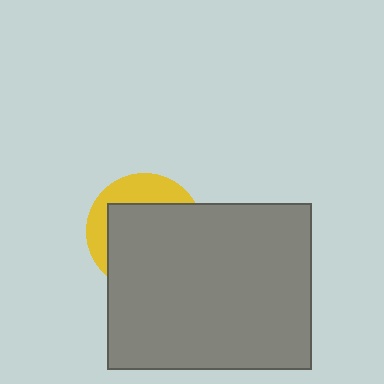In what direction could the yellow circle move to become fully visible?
The yellow circle could move toward the upper-left. That would shift it out from behind the gray rectangle entirely.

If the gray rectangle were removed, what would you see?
You would see the complete yellow circle.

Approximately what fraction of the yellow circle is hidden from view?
Roughly 68% of the yellow circle is hidden behind the gray rectangle.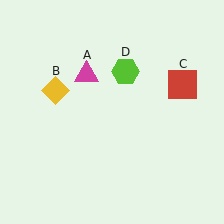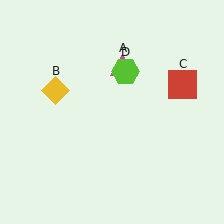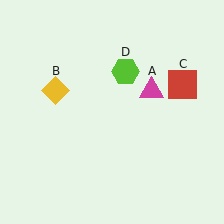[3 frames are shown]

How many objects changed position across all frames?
1 object changed position: magenta triangle (object A).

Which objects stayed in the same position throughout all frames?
Yellow diamond (object B) and red square (object C) and lime hexagon (object D) remained stationary.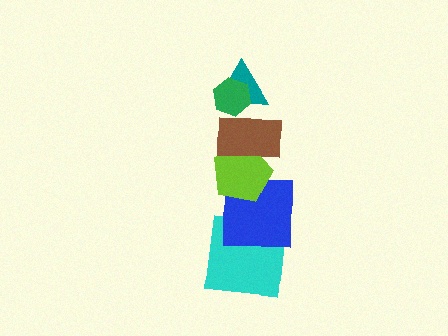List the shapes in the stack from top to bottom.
From top to bottom: the green hexagon, the teal triangle, the brown rectangle, the lime pentagon, the blue square, the cyan square.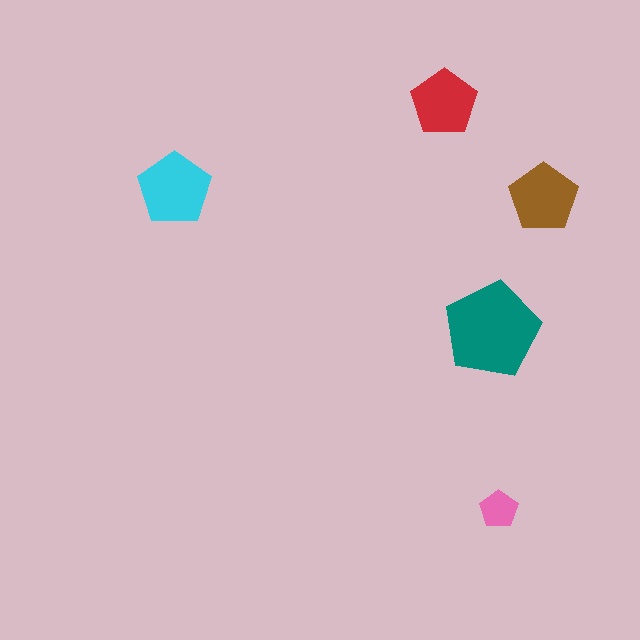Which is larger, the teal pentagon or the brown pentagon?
The teal one.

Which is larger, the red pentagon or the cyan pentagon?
The cyan one.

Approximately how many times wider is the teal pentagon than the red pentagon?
About 1.5 times wider.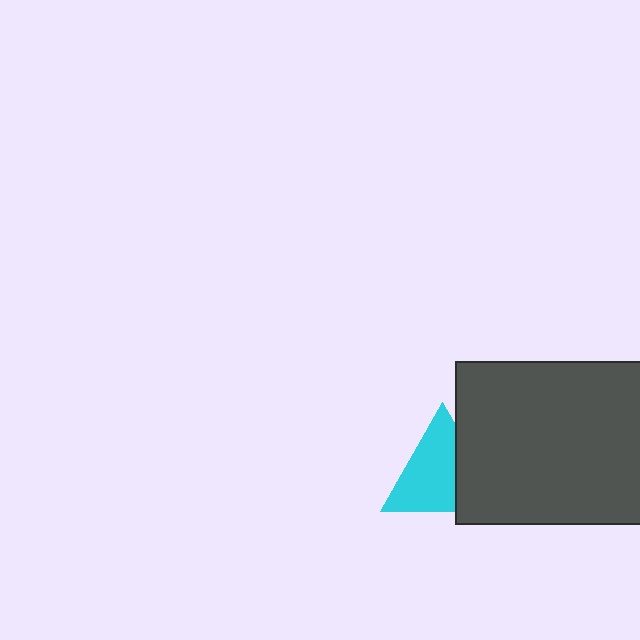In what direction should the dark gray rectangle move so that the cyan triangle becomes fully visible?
The dark gray rectangle should move right. That is the shortest direction to clear the overlap and leave the cyan triangle fully visible.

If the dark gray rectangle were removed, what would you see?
You would see the complete cyan triangle.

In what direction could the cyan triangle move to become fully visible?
The cyan triangle could move left. That would shift it out from behind the dark gray rectangle entirely.